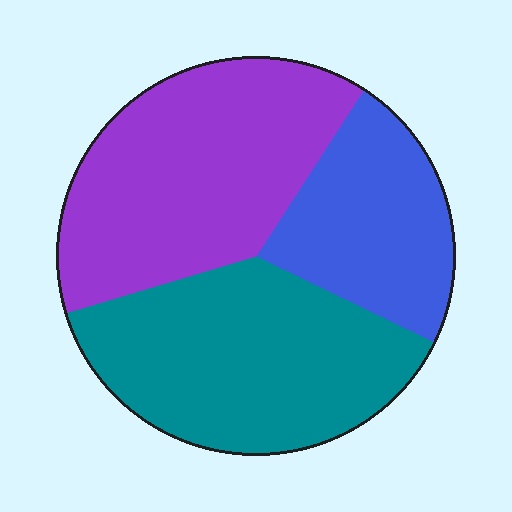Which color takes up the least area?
Blue, at roughly 25%.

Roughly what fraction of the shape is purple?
Purple covers roughly 40% of the shape.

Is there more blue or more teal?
Teal.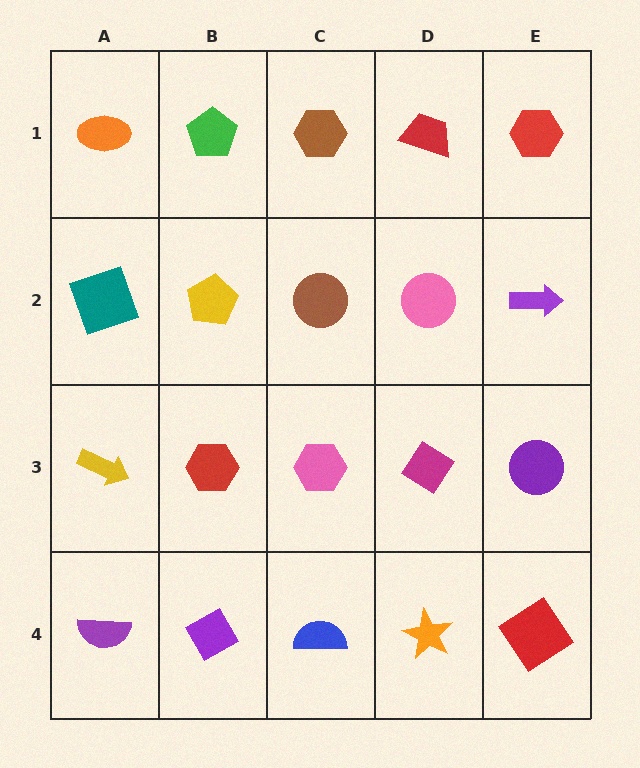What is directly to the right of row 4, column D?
A red diamond.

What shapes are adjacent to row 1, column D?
A pink circle (row 2, column D), a brown hexagon (row 1, column C), a red hexagon (row 1, column E).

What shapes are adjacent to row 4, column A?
A yellow arrow (row 3, column A), a purple diamond (row 4, column B).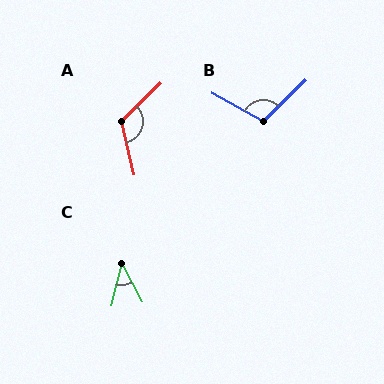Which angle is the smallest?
C, at approximately 43 degrees.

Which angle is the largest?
A, at approximately 121 degrees.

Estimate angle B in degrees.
Approximately 107 degrees.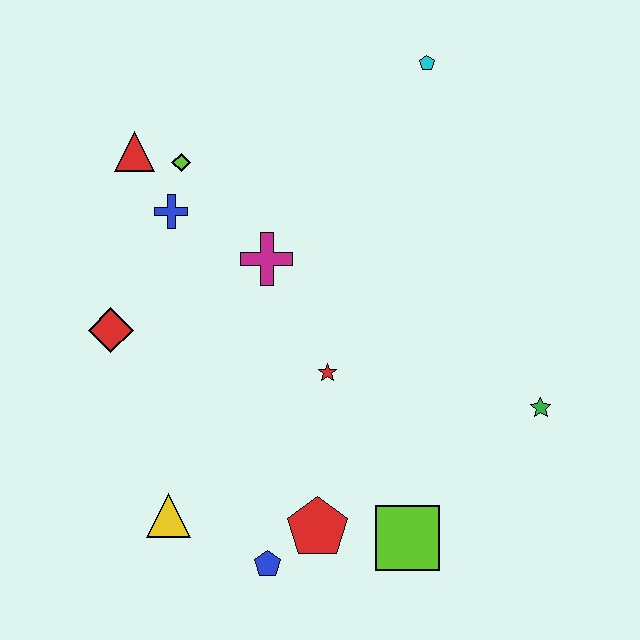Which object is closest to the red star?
The magenta cross is closest to the red star.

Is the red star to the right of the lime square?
No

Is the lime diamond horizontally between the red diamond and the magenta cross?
Yes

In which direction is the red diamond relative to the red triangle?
The red diamond is below the red triangle.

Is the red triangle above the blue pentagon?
Yes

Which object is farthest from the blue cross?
The green star is farthest from the blue cross.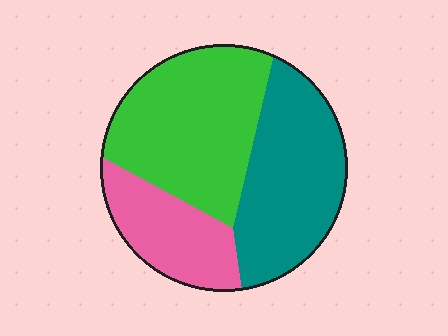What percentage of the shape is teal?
Teal takes up about three eighths (3/8) of the shape.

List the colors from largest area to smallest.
From largest to smallest: green, teal, pink.